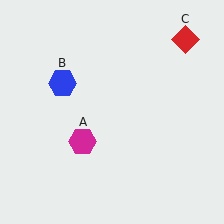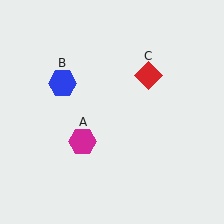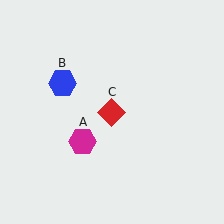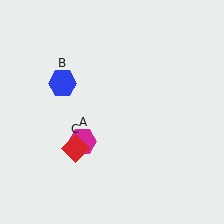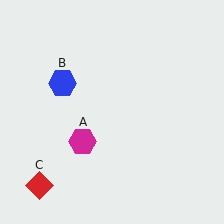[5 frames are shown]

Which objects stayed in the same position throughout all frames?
Magenta hexagon (object A) and blue hexagon (object B) remained stationary.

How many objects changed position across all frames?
1 object changed position: red diamond (object C).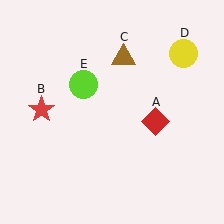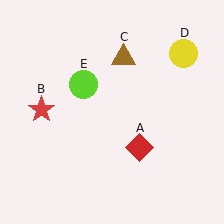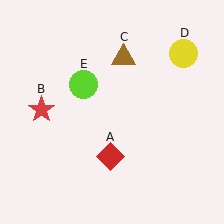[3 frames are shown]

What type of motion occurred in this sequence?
The red diamond (object A) rotated clockwise around the center of the scene.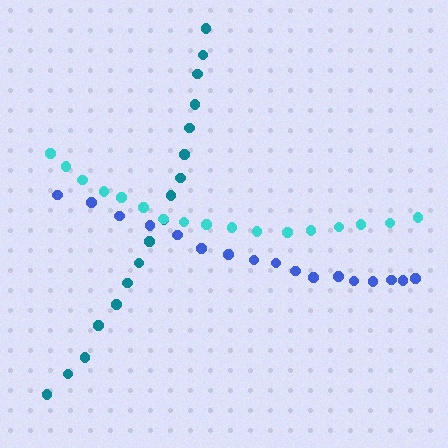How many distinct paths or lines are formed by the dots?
There are 3 distinct paths.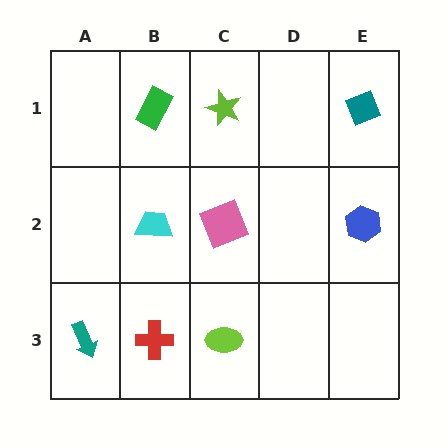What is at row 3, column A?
A teal arrow.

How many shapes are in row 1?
3 shapes.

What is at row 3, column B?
A red cross.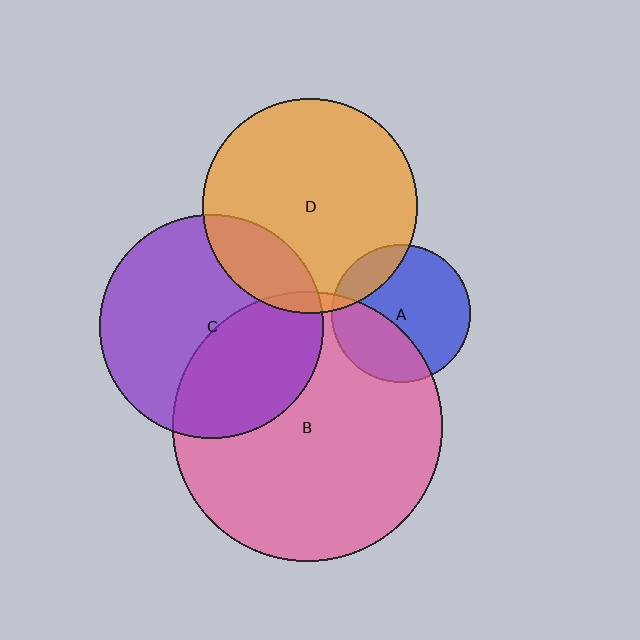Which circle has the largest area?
Circle B (pink).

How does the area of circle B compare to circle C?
Approximately 1.5 times.